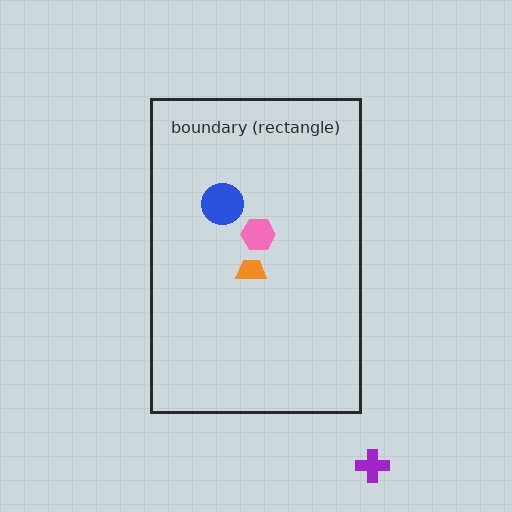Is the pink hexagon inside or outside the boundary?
Inside.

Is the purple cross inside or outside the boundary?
Outside.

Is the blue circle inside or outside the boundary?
Inside.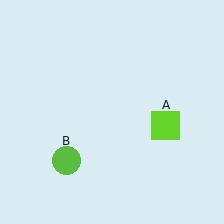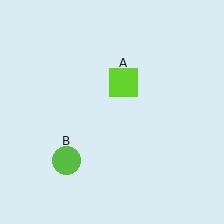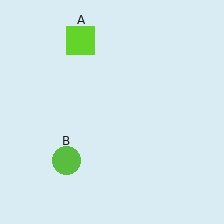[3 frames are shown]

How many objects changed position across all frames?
1 object changed position: lime square (object A).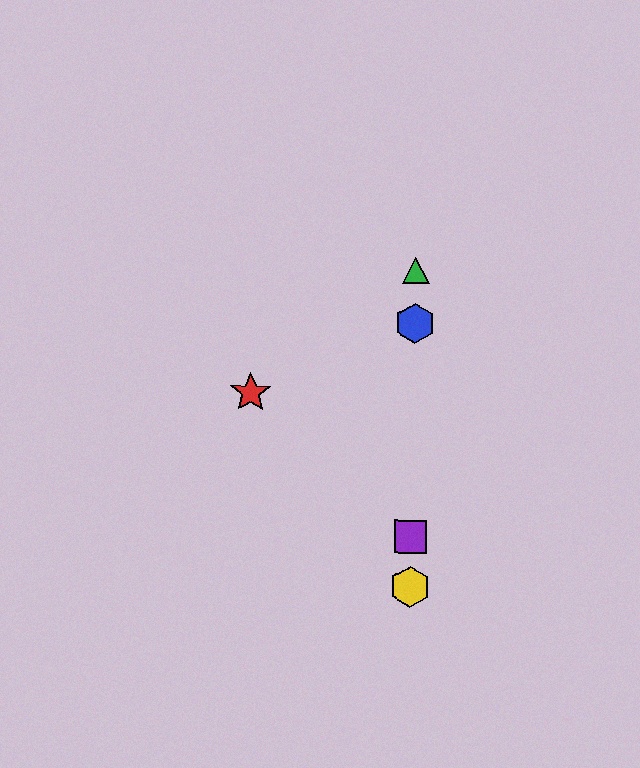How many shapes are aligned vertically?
4 shapes (the blue hexagon, the green triangle, the yellow hexagon, the purple square) are aligned vertically.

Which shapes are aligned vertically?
The blue hexagon, the green triangle, the yellow hexagon, the purple square are aligned vertically.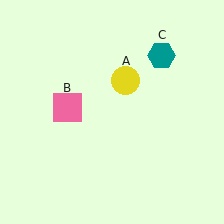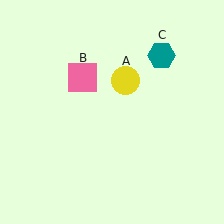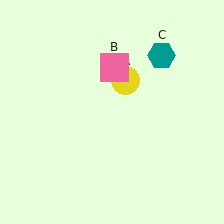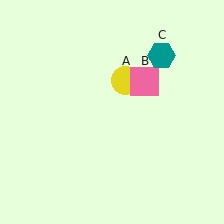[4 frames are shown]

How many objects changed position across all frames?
1 object changed position: pink square (object B).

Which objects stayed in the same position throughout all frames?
Yellow circle (object A) and teal hexagon (object C) remained stationary.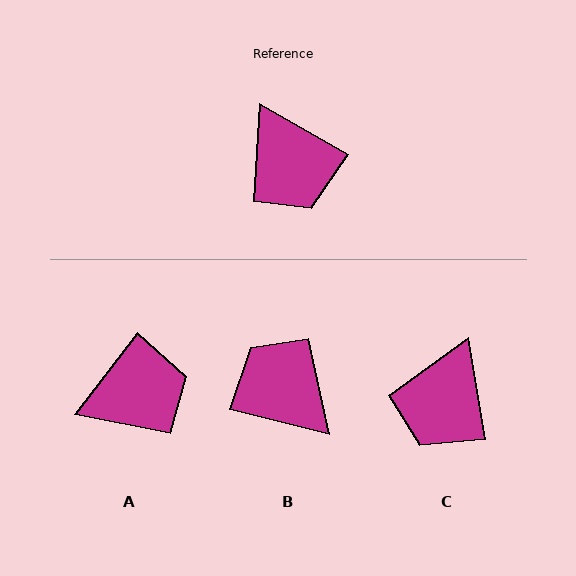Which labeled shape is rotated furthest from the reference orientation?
B, about 164 degrees away.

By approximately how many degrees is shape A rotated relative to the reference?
Approximately 82 degrees counter-clockwise.